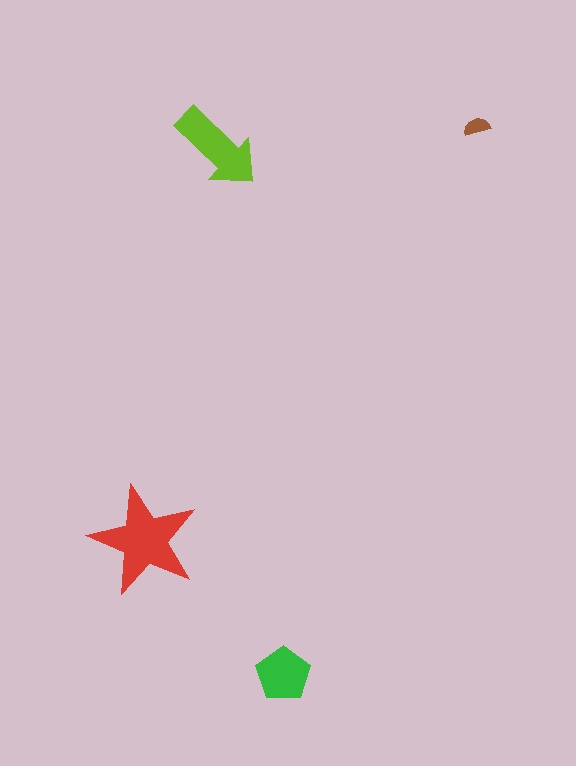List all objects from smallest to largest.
The brown semicircle, the green pentagon, the lime arrow, the red star.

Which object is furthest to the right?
The brown semicircle is rightmost.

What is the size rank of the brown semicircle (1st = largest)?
4th.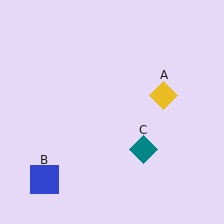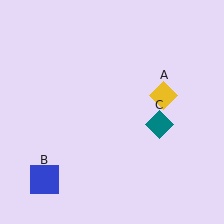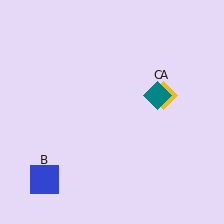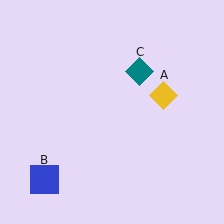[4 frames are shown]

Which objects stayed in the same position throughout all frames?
Yellow diamond (object A) and blue square (object B) remained stationary.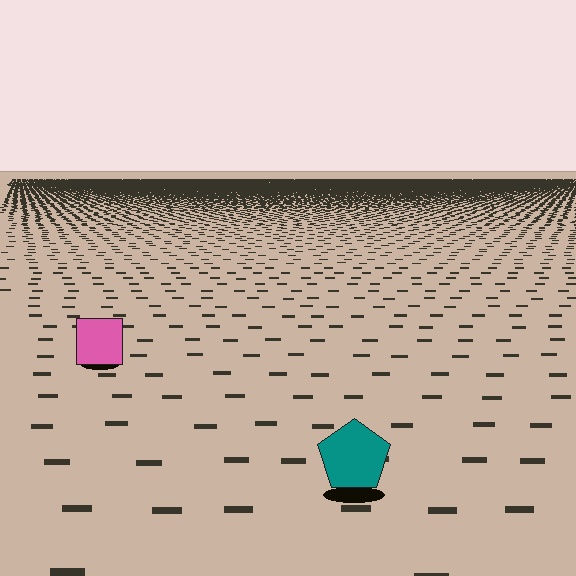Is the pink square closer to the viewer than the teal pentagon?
No. The teal pentagon is closer — you can tell from the texture gradient: the ground texture is coarser near it.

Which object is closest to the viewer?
The teal pentagon is closest. The texture marks near it are larger and more spread out.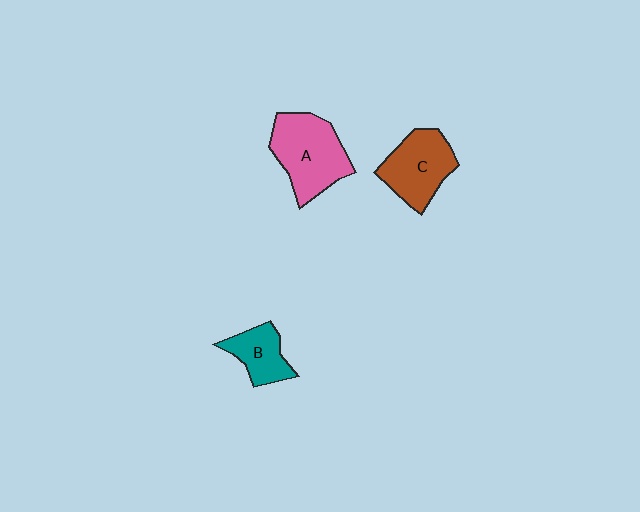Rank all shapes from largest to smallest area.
From largest to smallest: A (pink), C (brown), B (teal).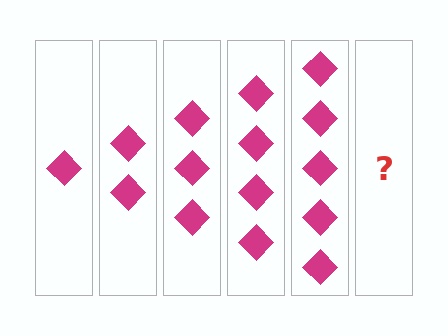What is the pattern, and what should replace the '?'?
The pattern is that each step adds one more diamond. The '?' should be 6 diamonds.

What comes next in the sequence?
The next element should be 6 diamonds.